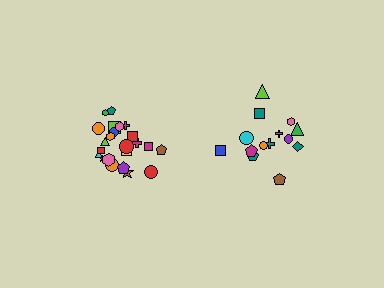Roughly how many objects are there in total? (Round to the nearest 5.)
Roughly 40 objects in total.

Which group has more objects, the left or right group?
The left group.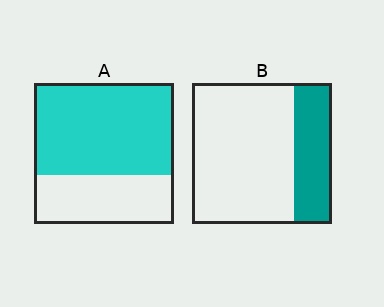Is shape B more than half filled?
No.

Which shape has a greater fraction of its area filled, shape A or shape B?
Shape A.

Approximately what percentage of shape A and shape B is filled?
A is approximately 65% and B is approximately 25%.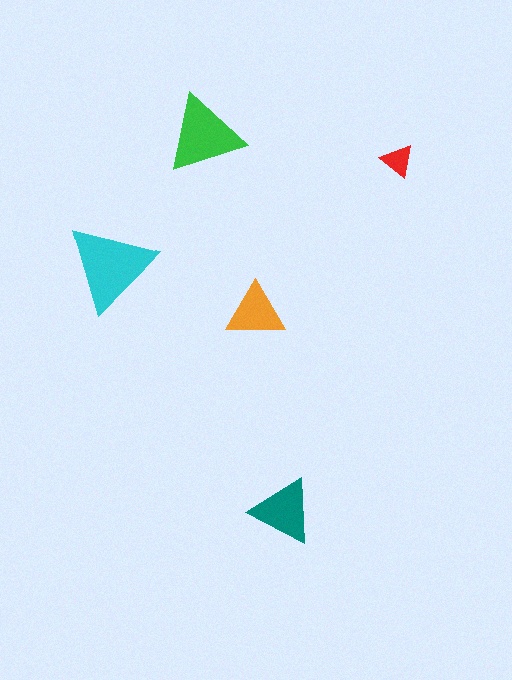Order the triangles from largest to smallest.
the cyan one, the green one, the teal one, the orange one, the red one.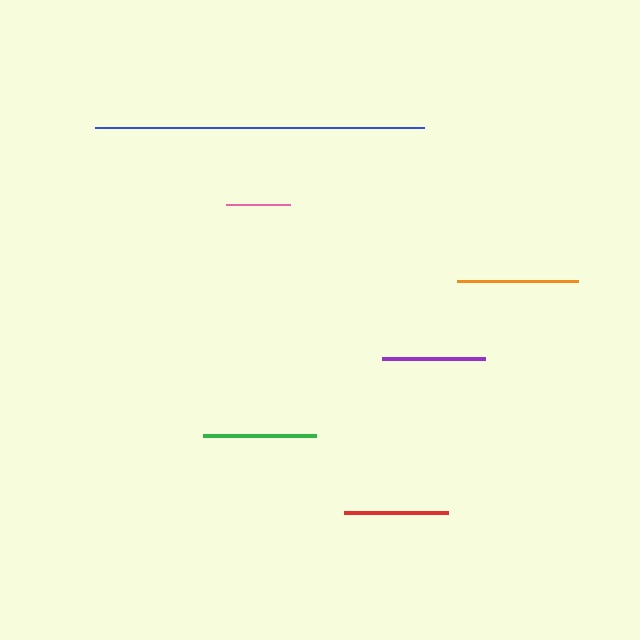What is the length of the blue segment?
The blue segment is approximately 329 pixels long.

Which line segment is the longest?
The blue line is the longest at approximately 329 pixels.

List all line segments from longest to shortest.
From longest to shortest: blue, orange, green, red, purple, pink.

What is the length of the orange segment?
The orange segment is approximately 121 pixels long.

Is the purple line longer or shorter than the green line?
The green line is longer than the purple line.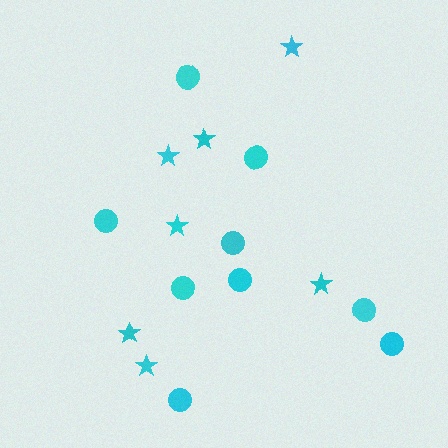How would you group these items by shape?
There are 2 groups: one group of circles (9) and one group of stars (7).